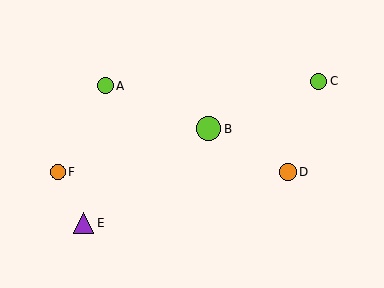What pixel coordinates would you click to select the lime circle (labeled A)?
Click at (106, 86) to select the lime circle A.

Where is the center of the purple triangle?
The center of the purple triangle is at (84, 223).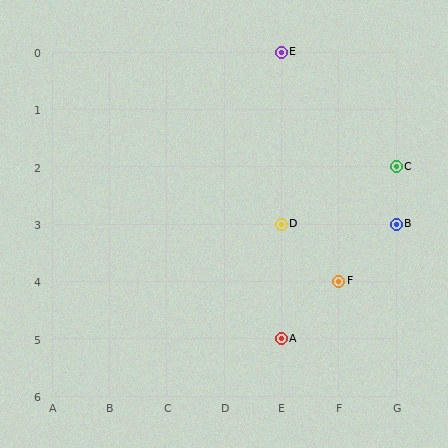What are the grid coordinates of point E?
Point E is at grid coordinates (E, 0).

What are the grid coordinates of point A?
Point A is at grid coordinates (E, 5).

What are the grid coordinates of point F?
Point F is at grid coordinates (F, 4).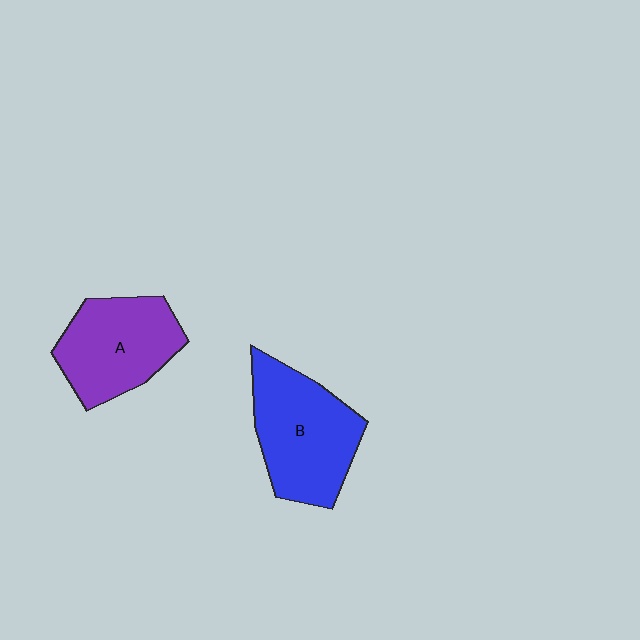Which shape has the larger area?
Shape B (blue).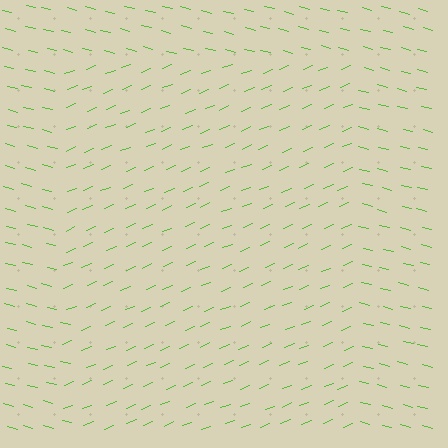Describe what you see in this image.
The image is filled with small lime line segments. A rectangle region in the image has lines oriented differently from the surrounding lines, creating a visible texture boundary.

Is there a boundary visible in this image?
Yes, there is a texture boundary formed by a change in line orientation.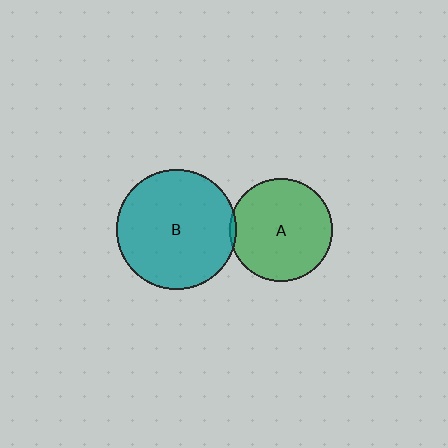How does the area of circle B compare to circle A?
Approximately 1.4 times.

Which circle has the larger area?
Circle B (teal).